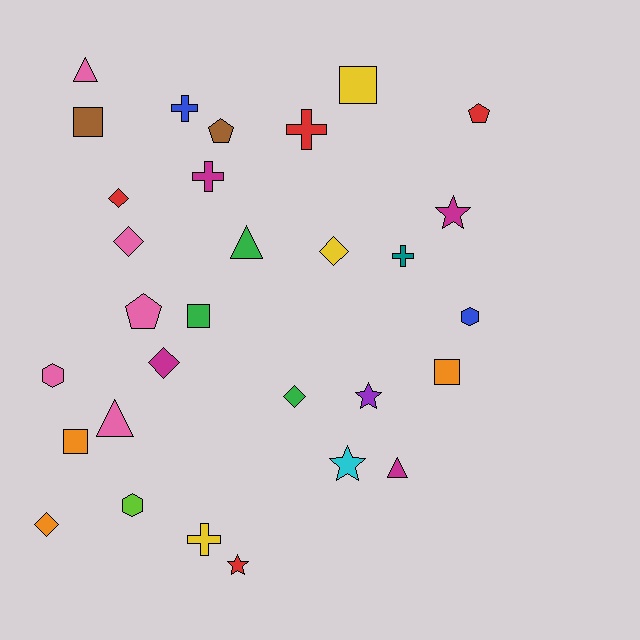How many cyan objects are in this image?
There is 1 cyan object.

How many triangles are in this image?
There are 4 triangles.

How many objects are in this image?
There are 30 objects.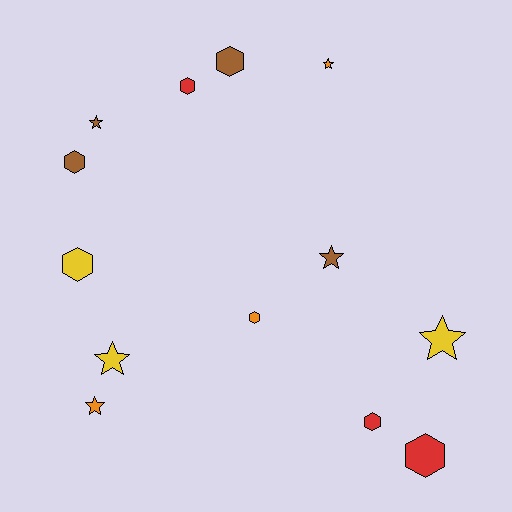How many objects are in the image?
There are 13 objects.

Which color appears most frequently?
Brown, with 4 objects.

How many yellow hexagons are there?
There is 1 yellow hexagon.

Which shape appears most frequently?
Hexagon, with 7 objects.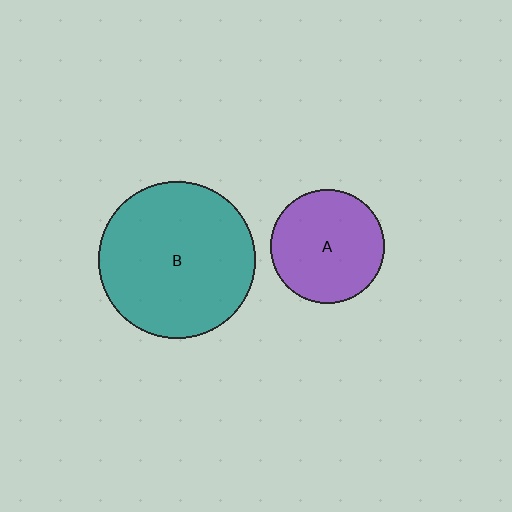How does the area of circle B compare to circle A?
Approximately 1.9 times.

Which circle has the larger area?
Circle B (teal).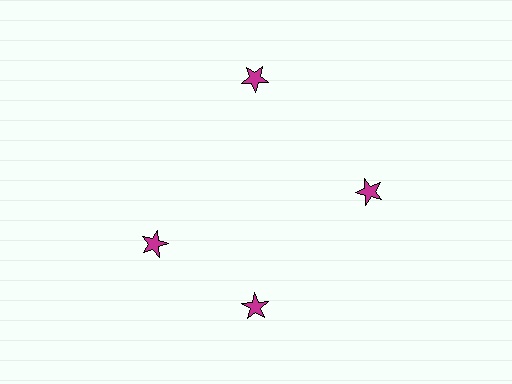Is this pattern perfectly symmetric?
No. The 4 magenta stars are arranged in a ring, but one element near the 9 o'clock position is rotated out of alignment along the ring, breaking the 4-fold rotational symmetry.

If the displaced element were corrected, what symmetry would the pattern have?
It would have 4-fold rotational symmetry — the pattern would map onto itself every 90 degrees.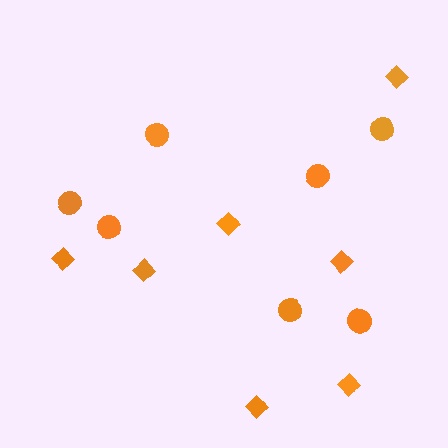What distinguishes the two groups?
There are 2 groups: one group of circles (7) and one group of diamonds (7).